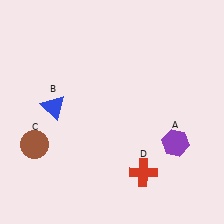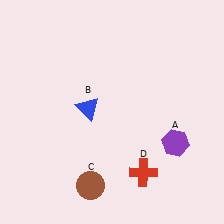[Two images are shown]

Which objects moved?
The objects that moved are: the blue triangle (B), the brown circle (C).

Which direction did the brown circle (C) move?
The brown circle (C) moved right.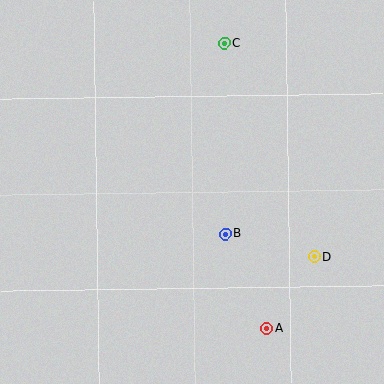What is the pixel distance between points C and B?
The distance between C and B is 191 pixels.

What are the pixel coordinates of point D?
Point D is at (314, 257).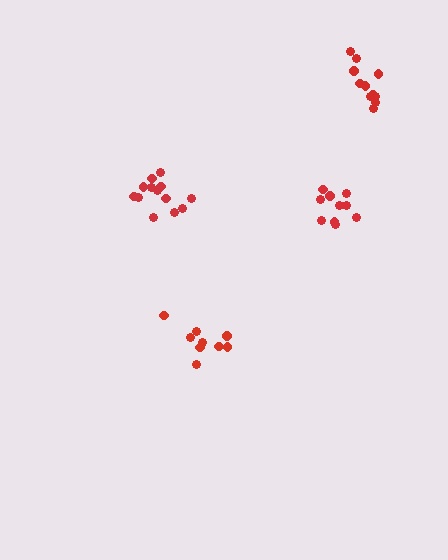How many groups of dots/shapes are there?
There are 4 groups.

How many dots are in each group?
Group 1: 9 dots, Group 2: 10 dots, Group 3: 13 dots, Group 4: 11 dots (43 total).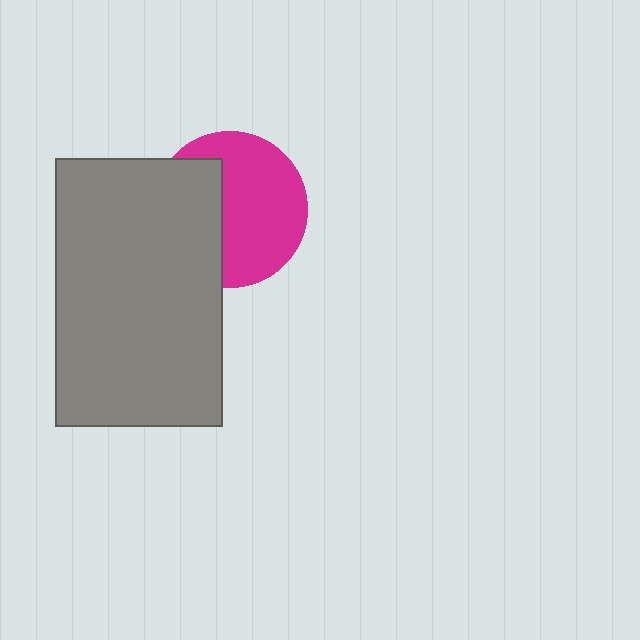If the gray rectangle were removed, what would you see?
You would see the complete magenta circle.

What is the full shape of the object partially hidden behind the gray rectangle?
The partially hidden object is a magenta circle.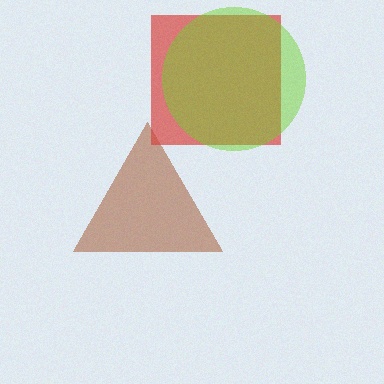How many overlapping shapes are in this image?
There are 3 overlapping shapes in the image.